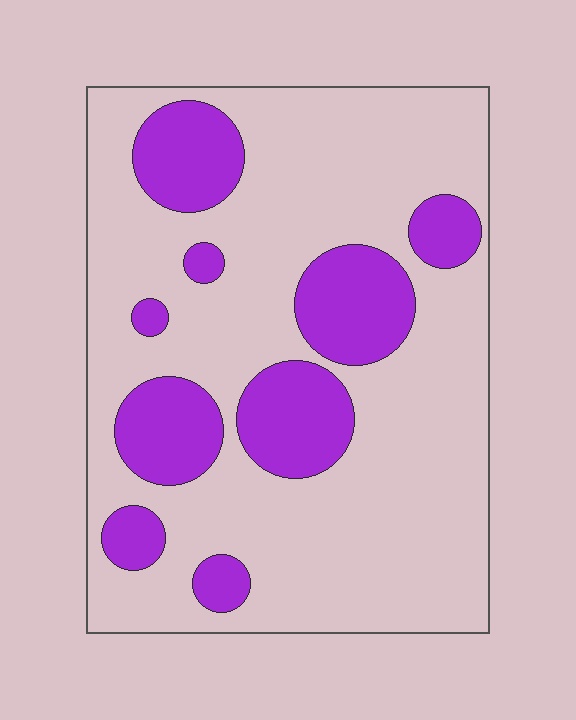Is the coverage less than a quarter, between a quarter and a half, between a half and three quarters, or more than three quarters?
Less than a quarter.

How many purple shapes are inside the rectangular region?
9.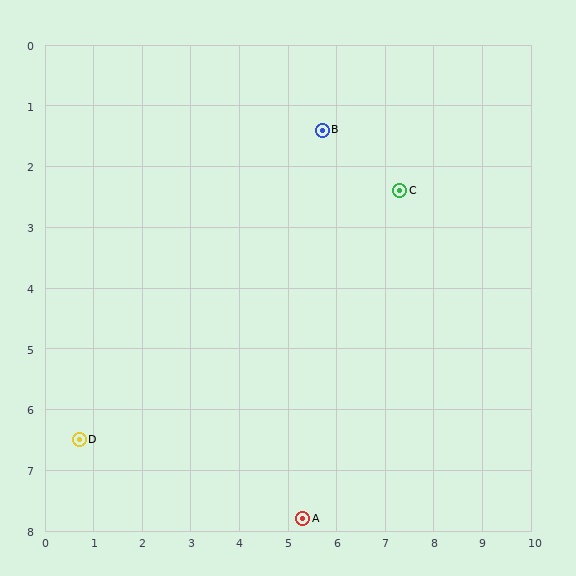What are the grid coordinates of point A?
Point A is at approximately (5.3, 7.8).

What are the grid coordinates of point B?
Point B is at approximately (5.7, 1.4).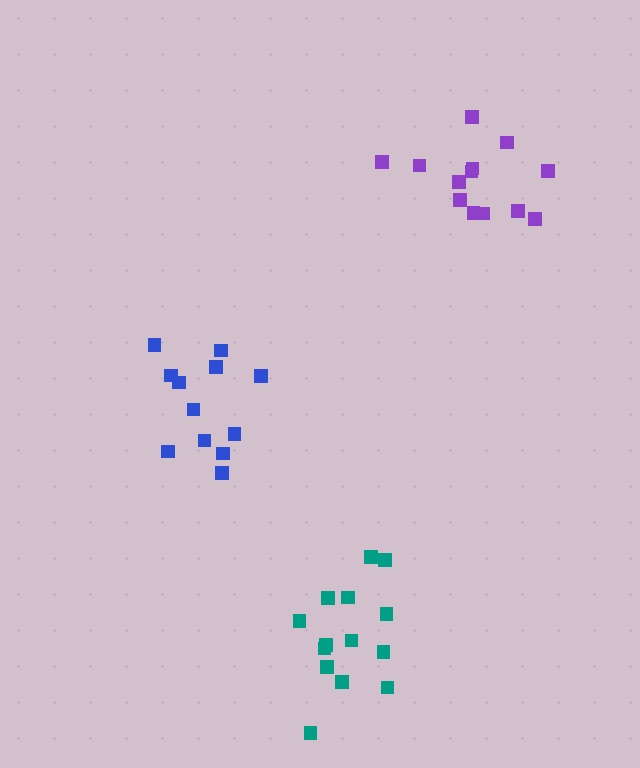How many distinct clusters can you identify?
There are 3 distinct clusters.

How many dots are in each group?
Group 1: 13 dots, Group 2: 14 dots, Group 3: 12 dots (39 total).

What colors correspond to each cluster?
The clusters are colored: purple, teal, blue.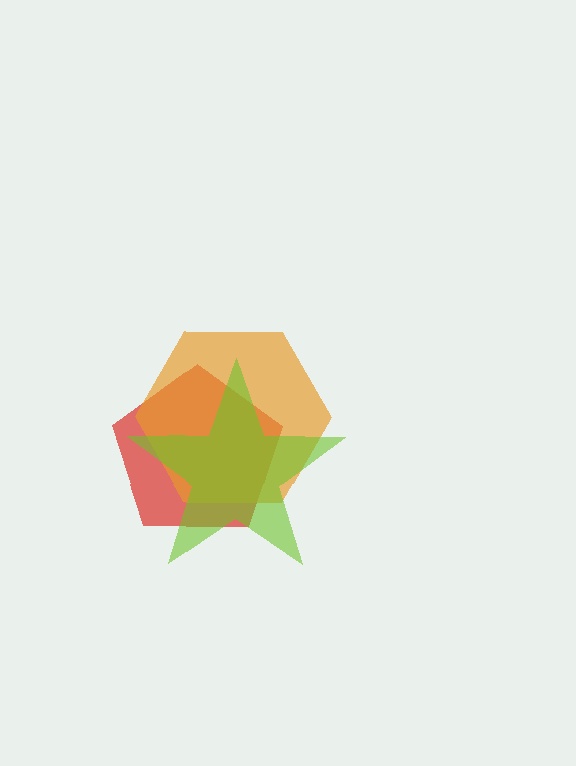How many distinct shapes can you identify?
There are 3 distinct shapes: a red pentagon, an orange hexagon, a lime star.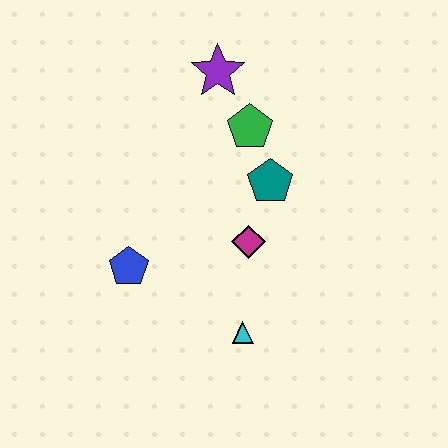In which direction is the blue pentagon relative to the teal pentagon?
The blue pentagon is to the left of the teal pentagon.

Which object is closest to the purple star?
The green pentagon is closest to the purple star.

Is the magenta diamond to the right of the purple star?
Yes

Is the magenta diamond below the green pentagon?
Yes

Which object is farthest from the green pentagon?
The cyan triangle is farthest from the green pentagon.